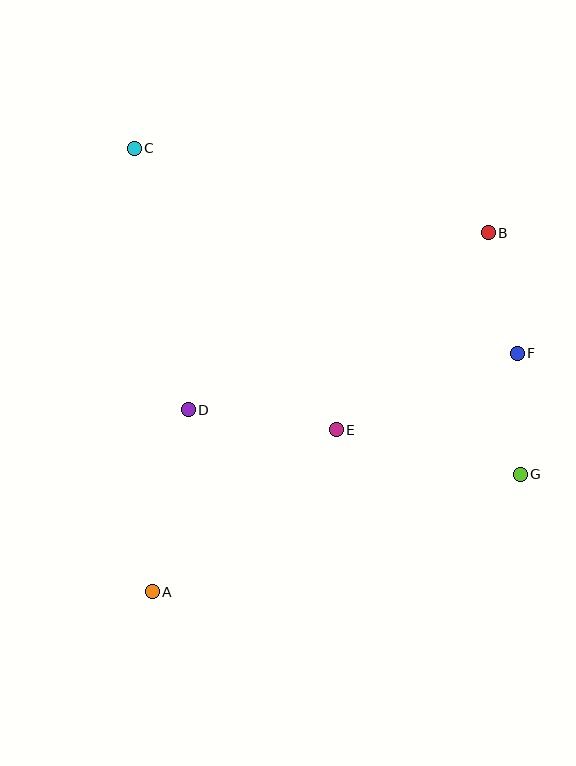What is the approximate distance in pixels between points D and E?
The distance between D and E is approximately 149 pixels.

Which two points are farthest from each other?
Points C and G are farthest from each other.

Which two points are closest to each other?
Points F and G are closest to each other.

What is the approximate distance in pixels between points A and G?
The distance between A and G is approximately 386 pixels.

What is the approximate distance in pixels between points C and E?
The distance between C and E is approximately 346 pixels.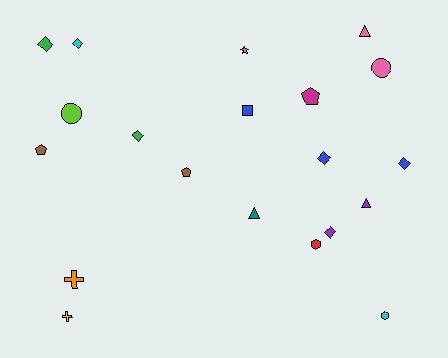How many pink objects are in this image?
There are 3 pink objects.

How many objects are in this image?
There are 20 objects.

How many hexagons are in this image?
There are 2 hexagons.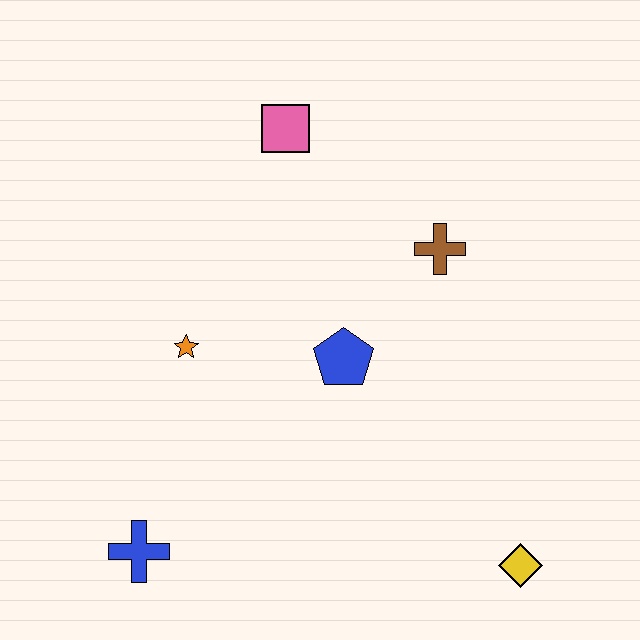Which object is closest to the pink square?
The brown cross is closest to the pink square.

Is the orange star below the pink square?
Yes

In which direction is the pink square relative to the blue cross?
The pink square is above the blue cross.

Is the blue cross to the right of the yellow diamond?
No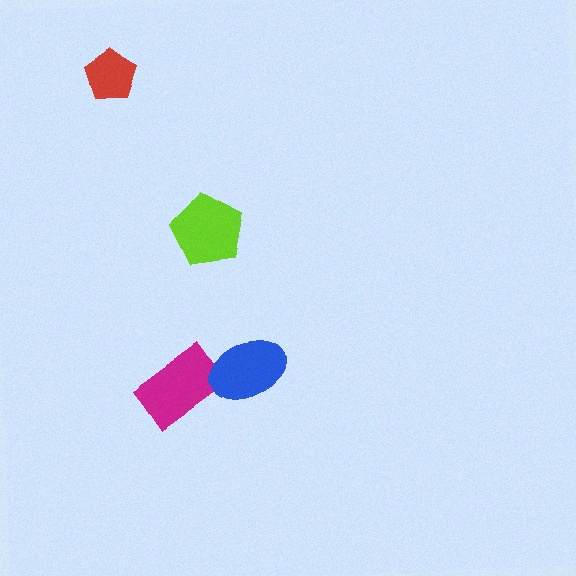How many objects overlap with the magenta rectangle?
1 object overlaps with the magenta rectangle.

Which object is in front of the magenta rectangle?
The blue ellipse is in front of the magenta rectangle.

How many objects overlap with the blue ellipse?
1 object overlaps with the blue ellipse.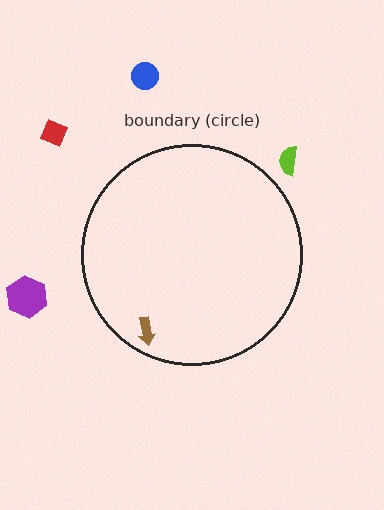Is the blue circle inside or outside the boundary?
Outside.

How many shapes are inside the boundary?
1 inside, 4 outside.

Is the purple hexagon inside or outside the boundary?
Outside.